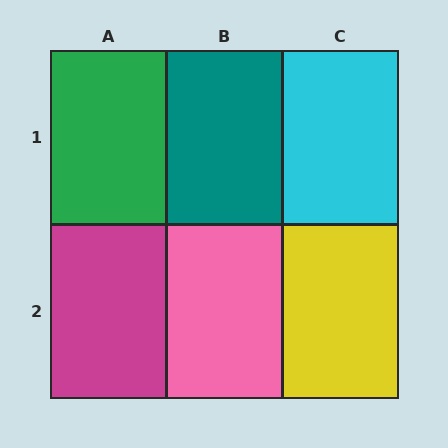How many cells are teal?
1 cell is teal.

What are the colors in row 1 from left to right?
Green, teal, cyan.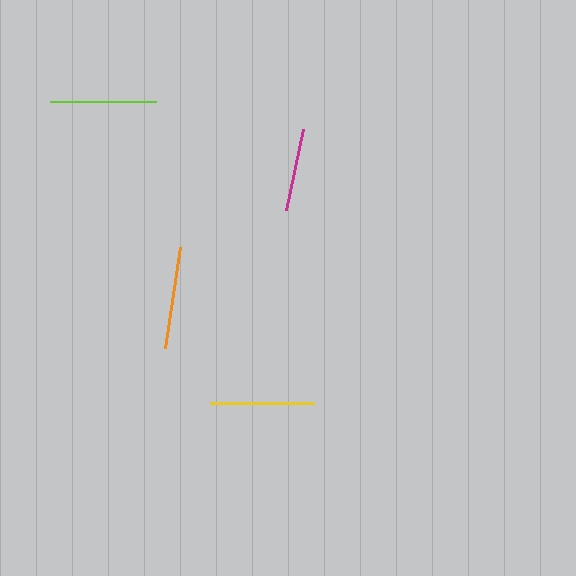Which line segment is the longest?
The lime line is the longest at approximately 105 pixels.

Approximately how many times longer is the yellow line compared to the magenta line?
The yellow line is approximately 1.3 times the length of the magenta line.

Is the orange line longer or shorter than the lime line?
The lime line is longer than the orange line.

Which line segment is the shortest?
The magenta line is the shortest at approximately 84 pixels.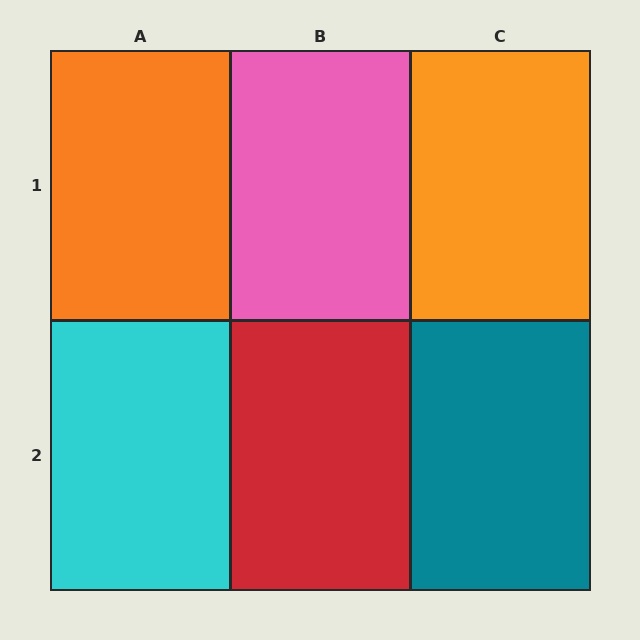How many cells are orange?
2 cells are orange.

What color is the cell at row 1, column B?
Pink.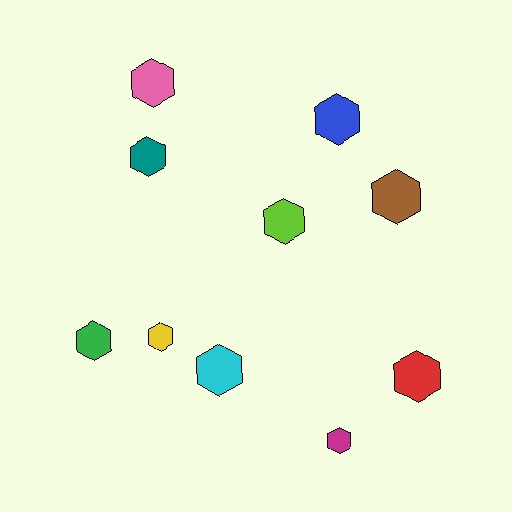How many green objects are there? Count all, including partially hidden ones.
There is 1 green object.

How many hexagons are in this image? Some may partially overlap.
There are 10 hexagons.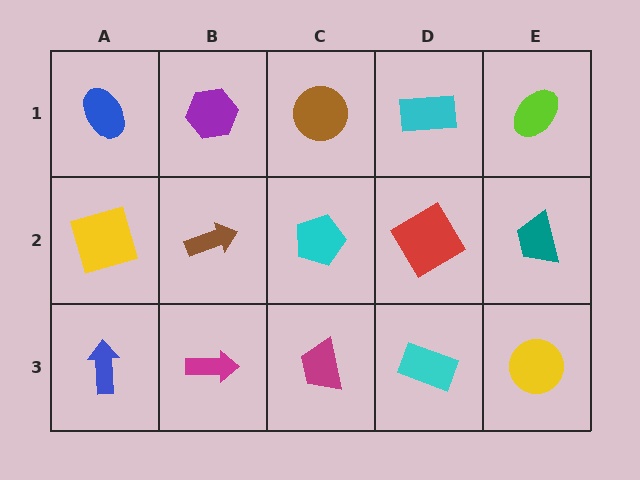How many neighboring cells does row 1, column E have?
2.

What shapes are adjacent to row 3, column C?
A cyan pentagon (row 2, column C), a magenta arrow (row 3, column B), a cyan rectangle (row 3, column D).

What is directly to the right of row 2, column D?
A teal trapezoid.